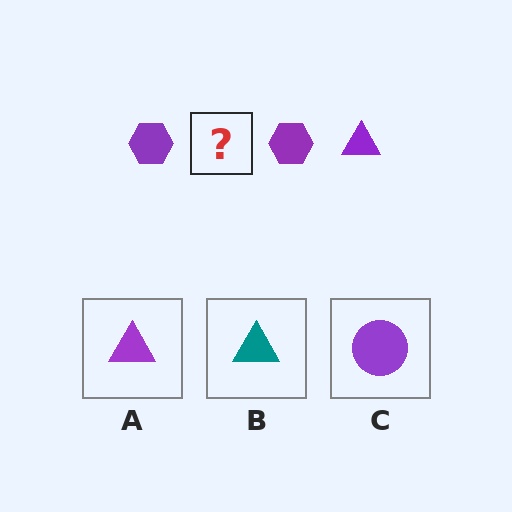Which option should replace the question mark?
Option A.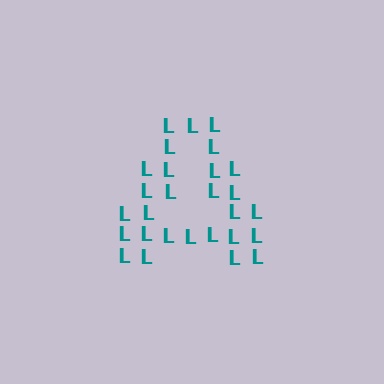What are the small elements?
The small elements are letter L's.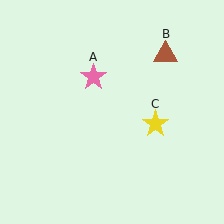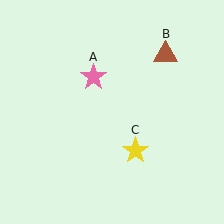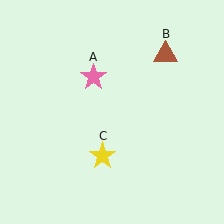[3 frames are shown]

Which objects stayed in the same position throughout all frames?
Pink star (object A) and brown triangle (object B) remained stationary.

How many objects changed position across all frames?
1 object changed position: yellow star (object C).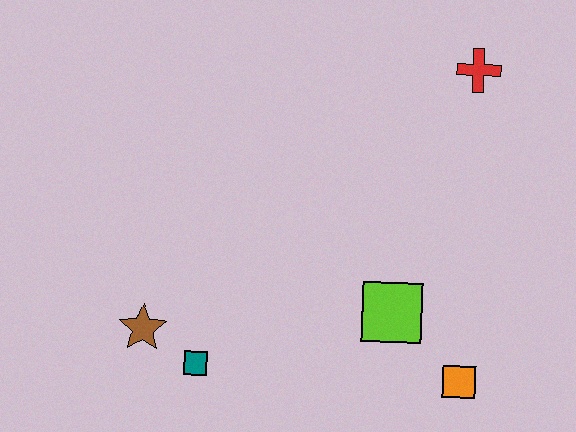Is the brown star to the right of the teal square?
No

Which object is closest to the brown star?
The teal square is closest to the brown star.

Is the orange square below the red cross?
Yes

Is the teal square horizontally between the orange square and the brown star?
Yes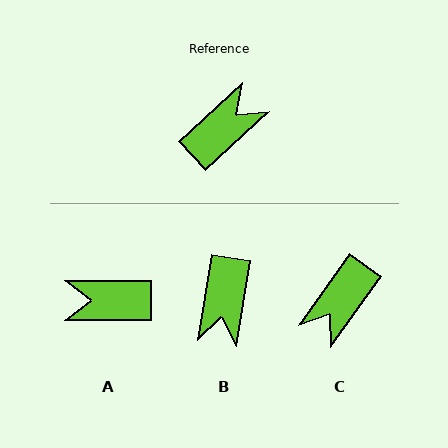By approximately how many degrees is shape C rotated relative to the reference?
Approximately 168 degrees clockwise.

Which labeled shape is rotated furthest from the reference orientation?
C, about 168 degrees away.